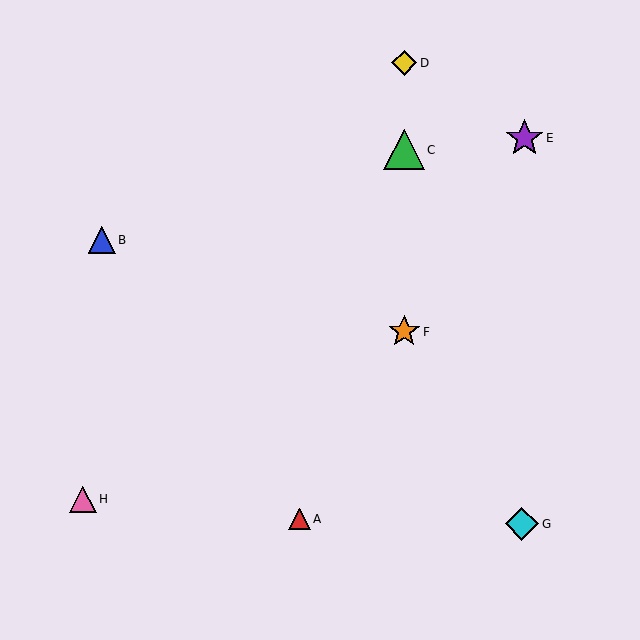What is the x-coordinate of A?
Object A is at x≈299.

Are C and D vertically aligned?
Yes, both are at x≈404.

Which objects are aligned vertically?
Objects C, D, F are aligned vertically.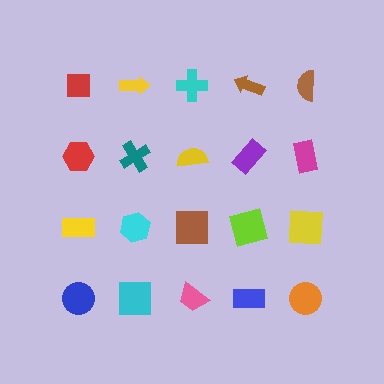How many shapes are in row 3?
5 shapes.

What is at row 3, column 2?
A cyan hexagon.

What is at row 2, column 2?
A teal cross.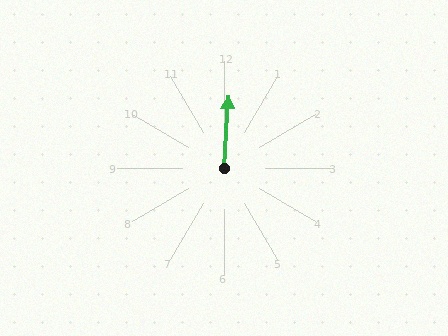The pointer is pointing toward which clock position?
Roughly 12 o'clock.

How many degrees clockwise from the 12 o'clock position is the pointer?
Approximately 3 degrees.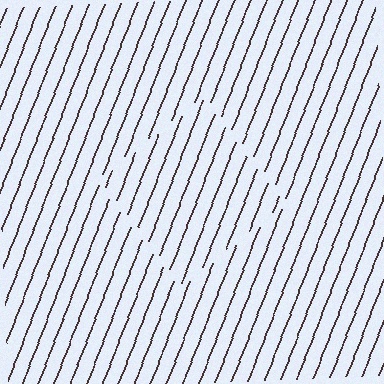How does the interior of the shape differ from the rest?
The interior of the shape contains the same grating, shifted by half a period — the contour is defined by the phase discontinuity where line-ends from the inner and outer gratings abut.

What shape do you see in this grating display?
An illusory square. The interior of the shape contains the same grating, shifted by half a period — the contour is defined by the phase discontinuity where line-ends from the inner and outer gratings abut.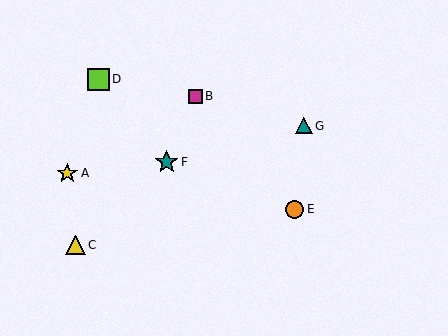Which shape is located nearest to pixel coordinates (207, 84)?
The magenta square (labeled B) at (195, 96) is nearest to that location.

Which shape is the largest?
The teal star (labeled F) is the largest.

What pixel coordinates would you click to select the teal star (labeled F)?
Click at (167, 162) to select the teal star F.